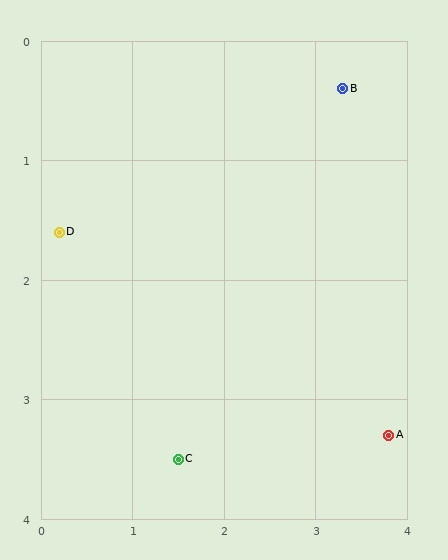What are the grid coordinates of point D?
Point D is at approximately (0.2, 1.6).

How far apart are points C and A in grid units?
Points C and A are about 2.3 grid units apart.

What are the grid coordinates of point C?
Point C is at approximately (1.5, 3.5).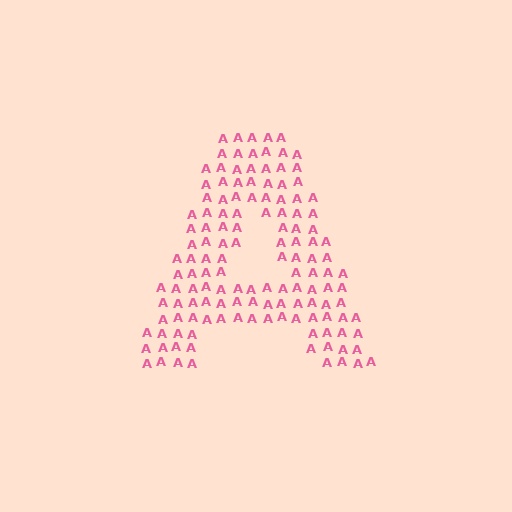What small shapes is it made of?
It is made of small letter A's.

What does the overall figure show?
The overall figure shows the letter A.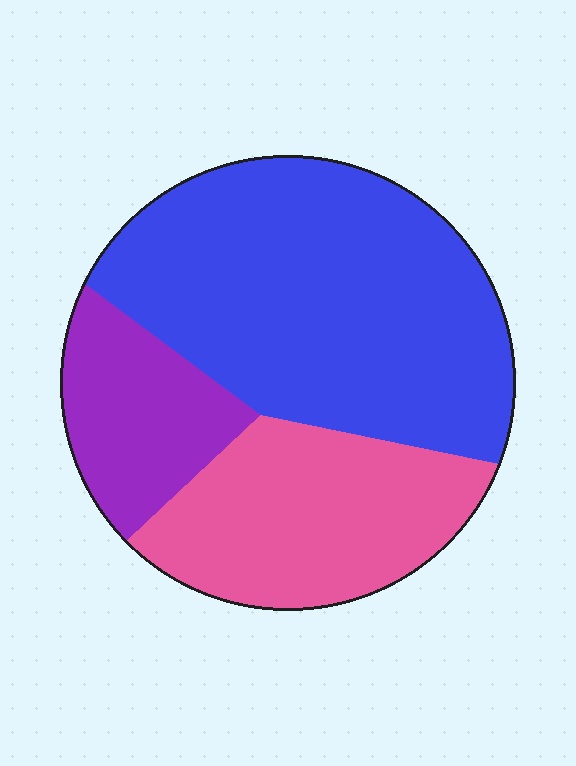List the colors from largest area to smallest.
From largest to smallest: blue, pink, purple.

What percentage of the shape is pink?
Pink takes up about one quarter (1/4) of the shape.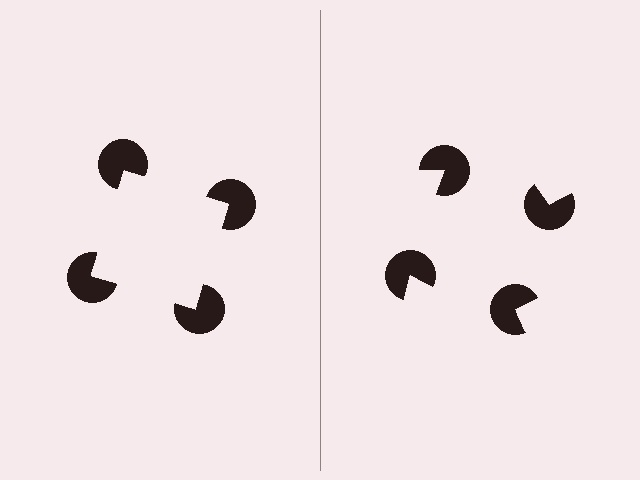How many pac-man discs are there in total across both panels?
8 — 4 on each side.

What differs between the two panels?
The pac-man discs are positioned identically on both sides; only the wedge orientations differ. On the left they align to a square; on the right they are misaligned.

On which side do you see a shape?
An illusory square appears on the left side. On the right side the wedge cuts are rotated, so no coherent shape forms.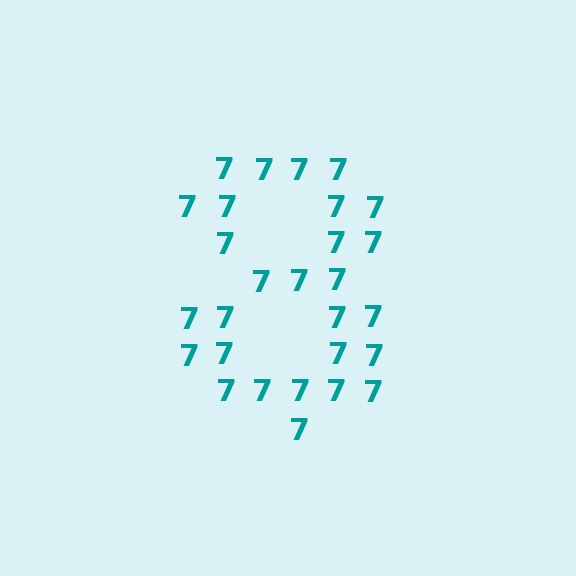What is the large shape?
The large shape is the digit 8.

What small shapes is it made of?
It is made of small digit 7's.